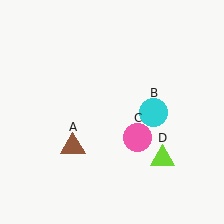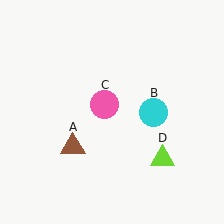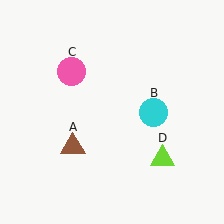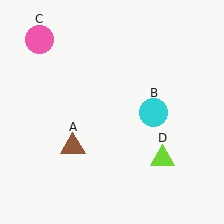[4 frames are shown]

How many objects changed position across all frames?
1 object changed position: pink circle (object C).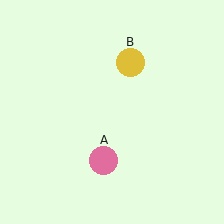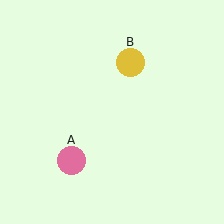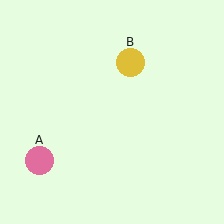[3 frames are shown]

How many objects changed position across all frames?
1 object changed position: pink circle (object A).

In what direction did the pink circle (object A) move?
The pink circle (object A) moved left.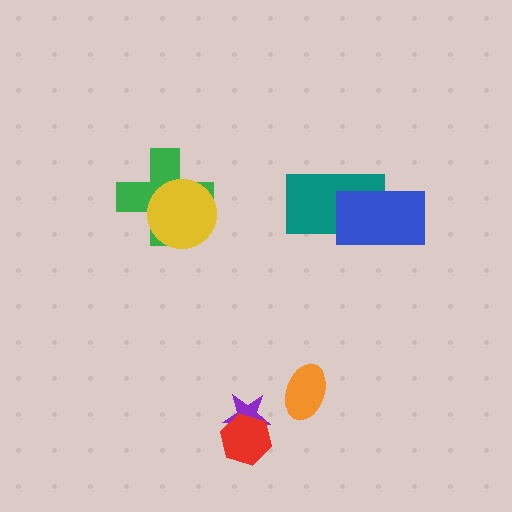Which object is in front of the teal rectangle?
The blue rectangle is in front of the teal rectangle.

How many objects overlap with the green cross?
1 object overlaps with the green cross.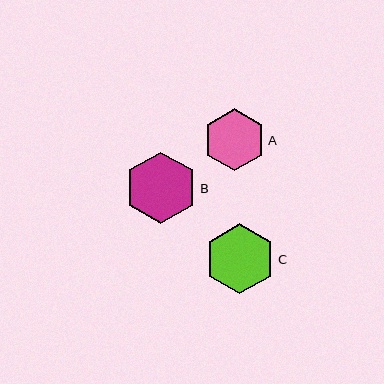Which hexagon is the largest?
Hexagon B is the largest with a size of approximately 72 pixels.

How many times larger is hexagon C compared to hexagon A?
Hexagon C is approximately 1.1 times the size of hexagon A.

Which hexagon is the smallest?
Hexagon A is the smallest with a size of approximately 62 pixels.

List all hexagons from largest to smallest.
From largest to smallest: B, C, A.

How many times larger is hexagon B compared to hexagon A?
Hexagon B is approximately 1.2 times the size of hexagon A.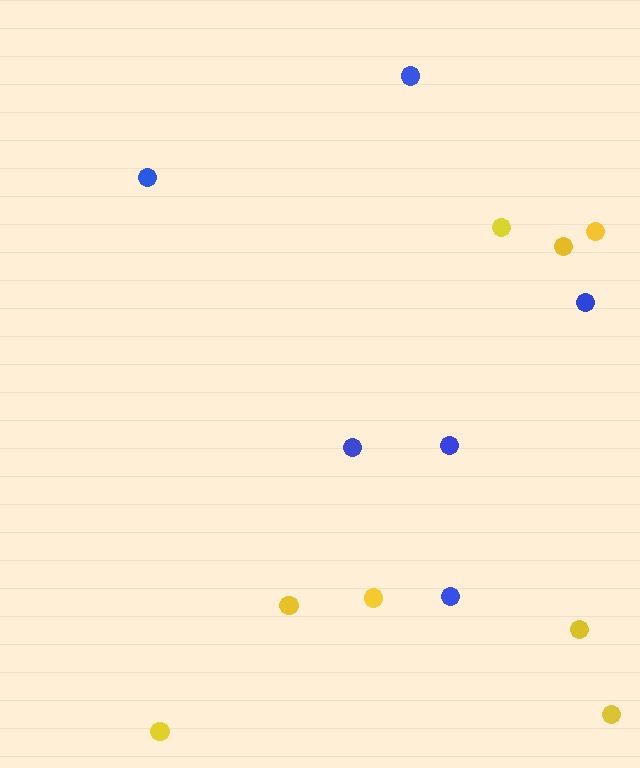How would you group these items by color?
There are 2 groups: one group of blue circles (6) and one group of yellow circles (8).